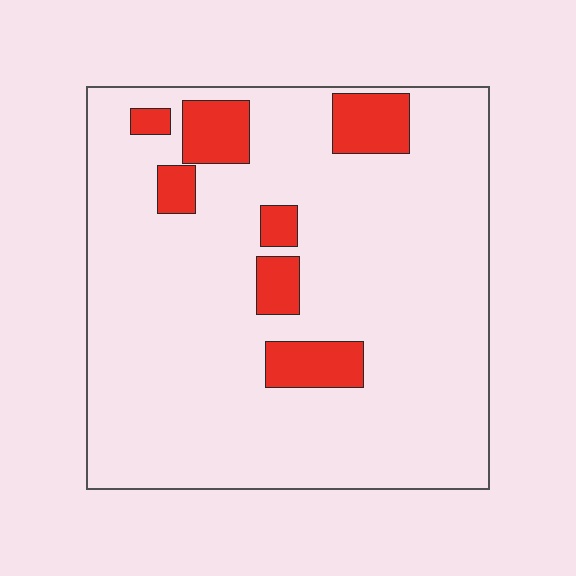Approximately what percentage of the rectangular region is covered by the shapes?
Approximately 15%.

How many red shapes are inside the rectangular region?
7.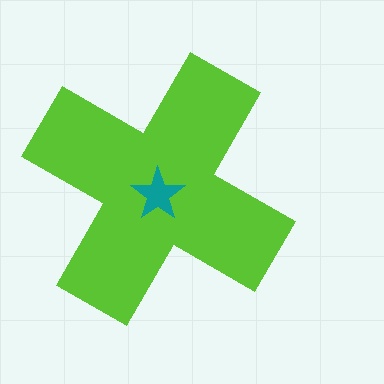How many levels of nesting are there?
2.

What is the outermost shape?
The lime cross.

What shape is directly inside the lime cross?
The teal star.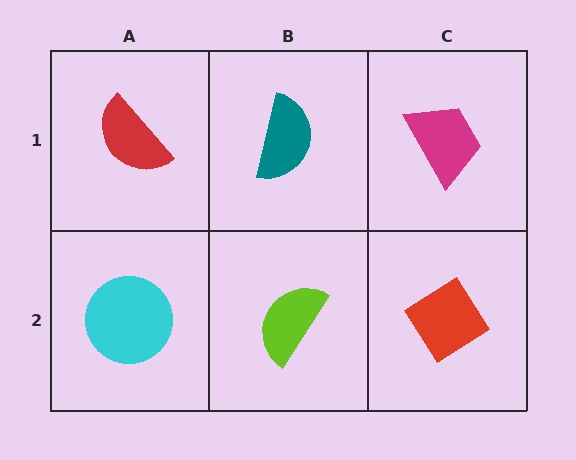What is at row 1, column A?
A red semicircle.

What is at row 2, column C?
A red diamond.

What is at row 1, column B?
A teal semicircle.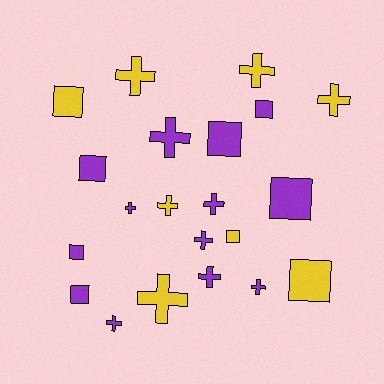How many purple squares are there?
There are 6 purple squares.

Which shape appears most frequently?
Cross, with 12 objects.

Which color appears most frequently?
Purple, with 13 objects.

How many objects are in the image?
There are 21 objects.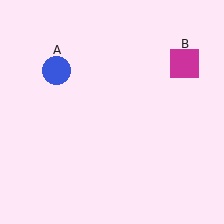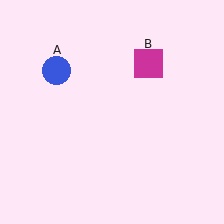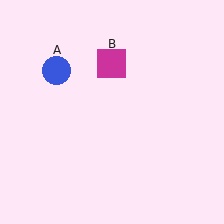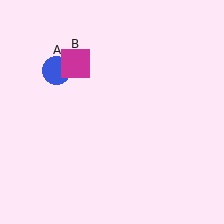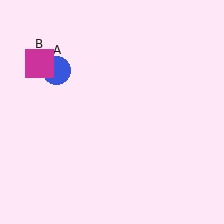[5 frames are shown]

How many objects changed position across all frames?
1 object changed position: magenta square (object B).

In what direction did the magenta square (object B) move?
The magenta square (object B) moved left.